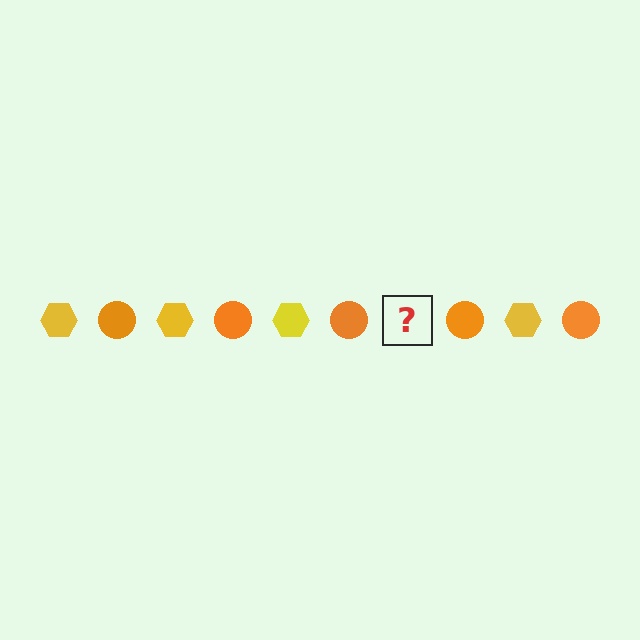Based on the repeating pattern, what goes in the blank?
The blank should be a yellow hexagon.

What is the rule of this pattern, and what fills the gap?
The rule is that the pattern alternates between yellow hexagon and orange circle. The gap should be filled with a yellow hexagon.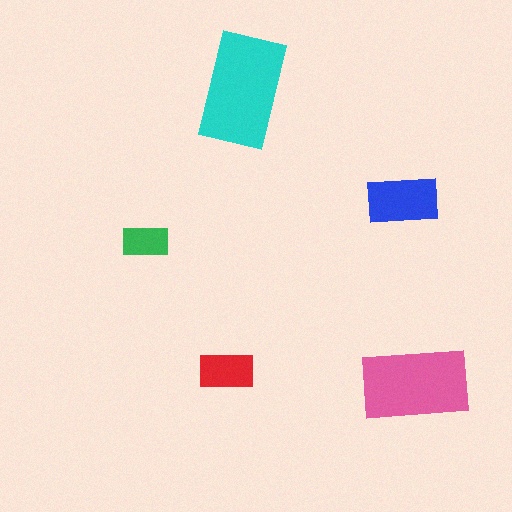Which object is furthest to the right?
The pink rectangle is rightmost.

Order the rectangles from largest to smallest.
the cyan one, the pink one, the blue one, the red one, the green one.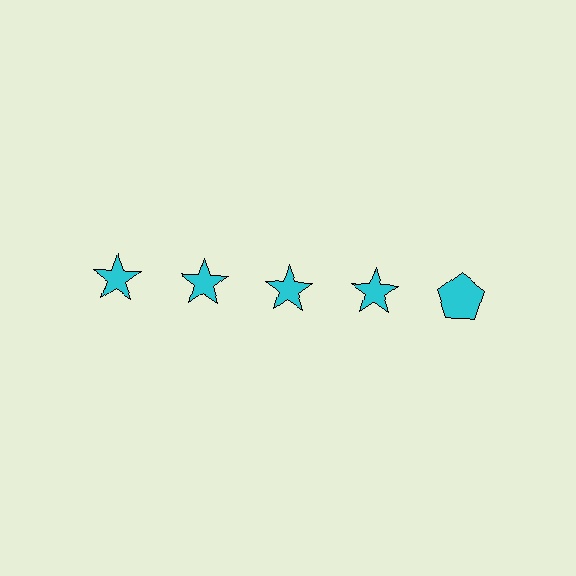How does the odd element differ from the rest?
It has a different shape: pentagon instead of star.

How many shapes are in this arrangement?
There are 5 shapes arranged in a grid pattern.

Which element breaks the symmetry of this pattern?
The cyan pentagon in the top row, rightmost column breaks the symmetry. All other shapes are cyan stars.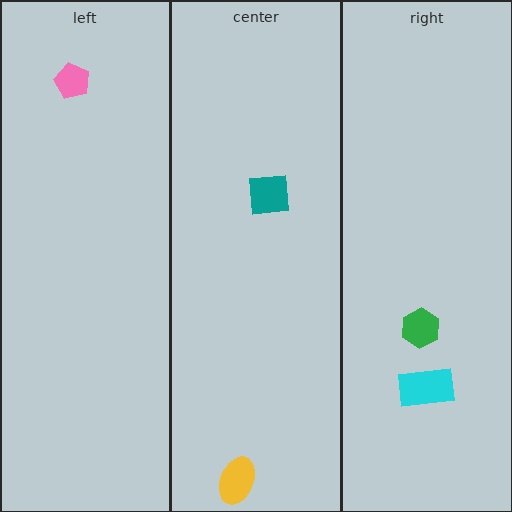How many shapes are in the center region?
2.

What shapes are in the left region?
The pink pentagon.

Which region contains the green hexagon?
The right region.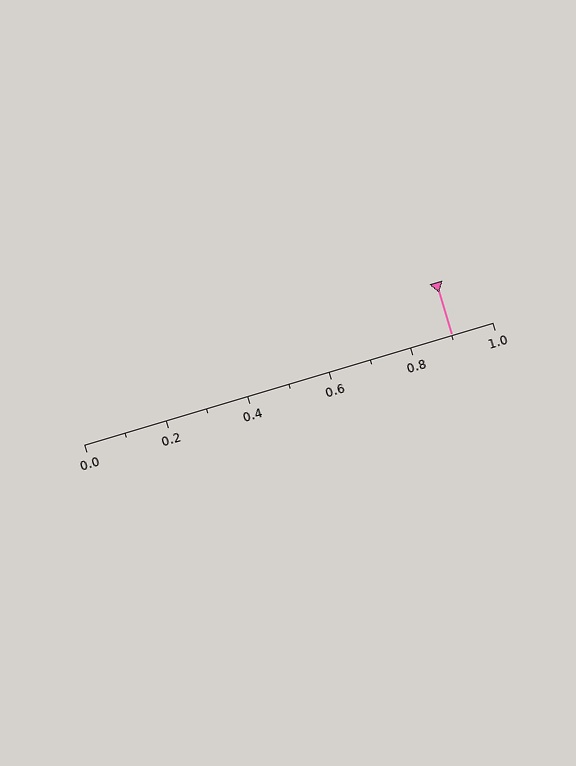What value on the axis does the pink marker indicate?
The marker indicates approximately 0.9.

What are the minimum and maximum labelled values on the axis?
The axis runs from 0.0 to 1.0.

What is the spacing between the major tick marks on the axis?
The major ticks are spaced 0.2 apart.